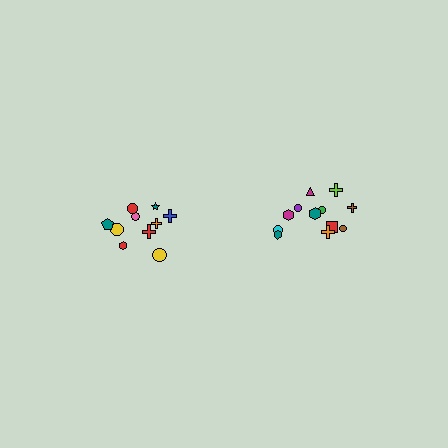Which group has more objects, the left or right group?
The right group.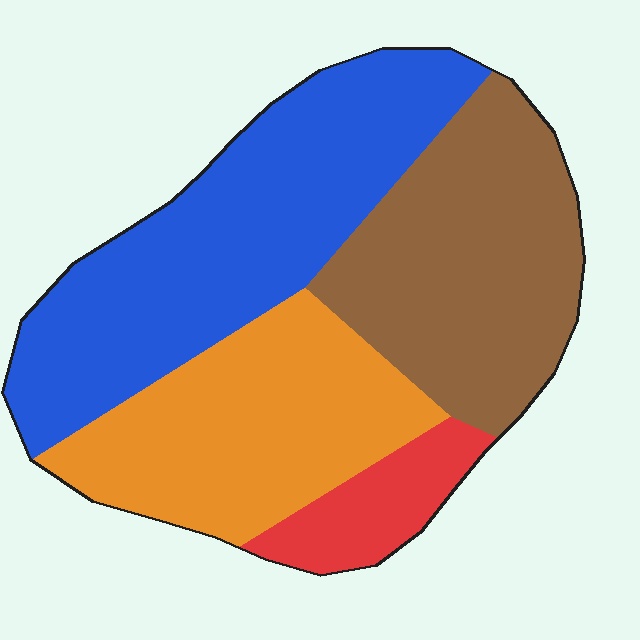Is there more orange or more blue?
Blue.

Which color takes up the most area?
Blue, at roughly 35%.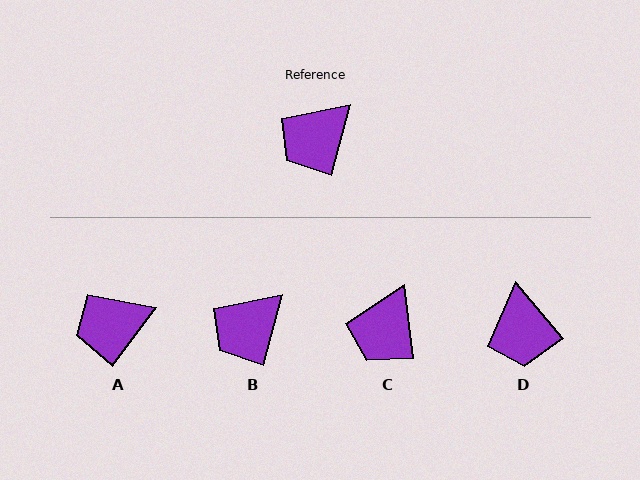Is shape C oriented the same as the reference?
No, it is off by about 22 degrees.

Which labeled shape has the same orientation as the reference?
B.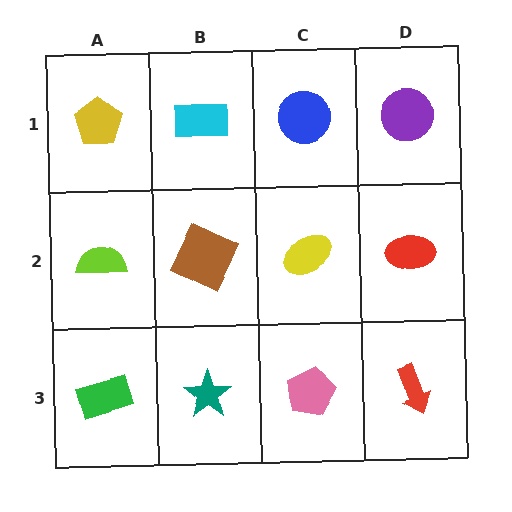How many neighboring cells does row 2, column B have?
4.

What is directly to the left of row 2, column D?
A yellow ellipse.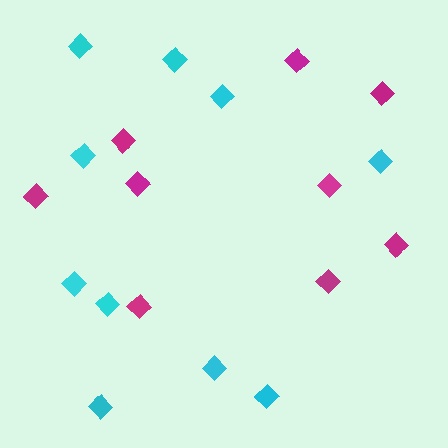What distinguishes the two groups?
There are 2 groups: one group of cyan diamonds (10) and one group of magenta diamonds (9).